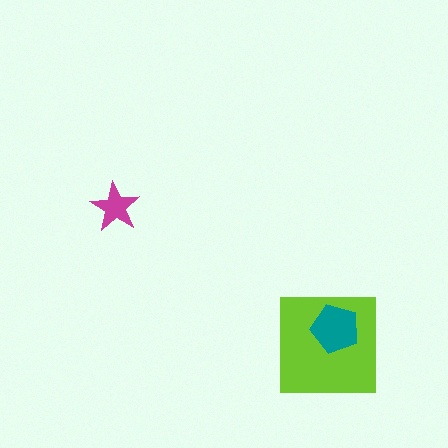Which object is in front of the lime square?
The teal pentagon is in front of the lime square.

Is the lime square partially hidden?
Yes, it is partially covered by another shape.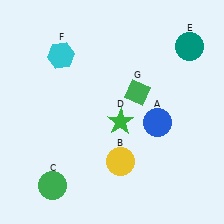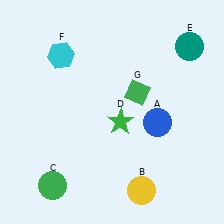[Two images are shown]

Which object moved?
The yellow circle (B) moved down.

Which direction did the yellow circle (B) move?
The yellow circle (B) moved down.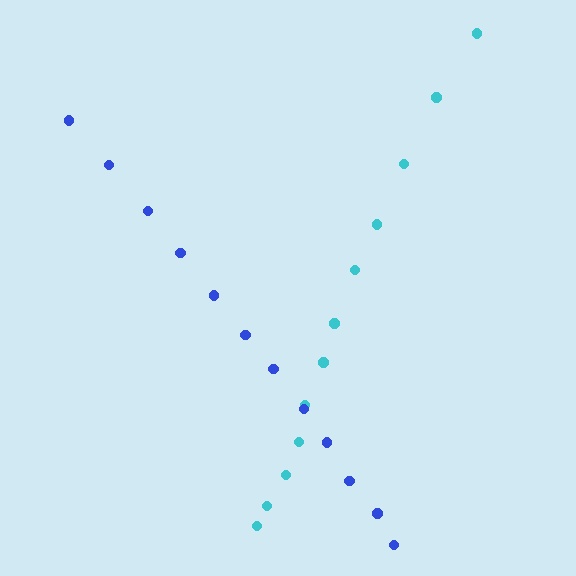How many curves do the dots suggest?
There are 2 distinct paths.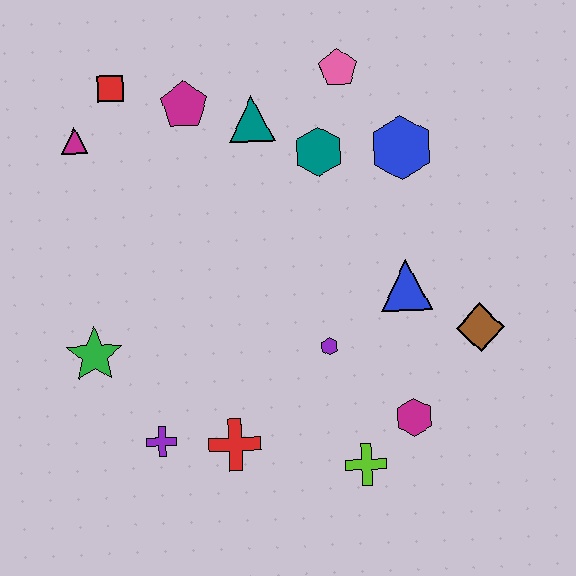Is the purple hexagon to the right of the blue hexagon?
No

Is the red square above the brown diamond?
Yes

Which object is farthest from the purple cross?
The pink pentagon is farthest from the purple cross.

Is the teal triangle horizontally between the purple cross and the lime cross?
Yes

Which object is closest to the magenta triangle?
The red square is closest to the magenta triangle.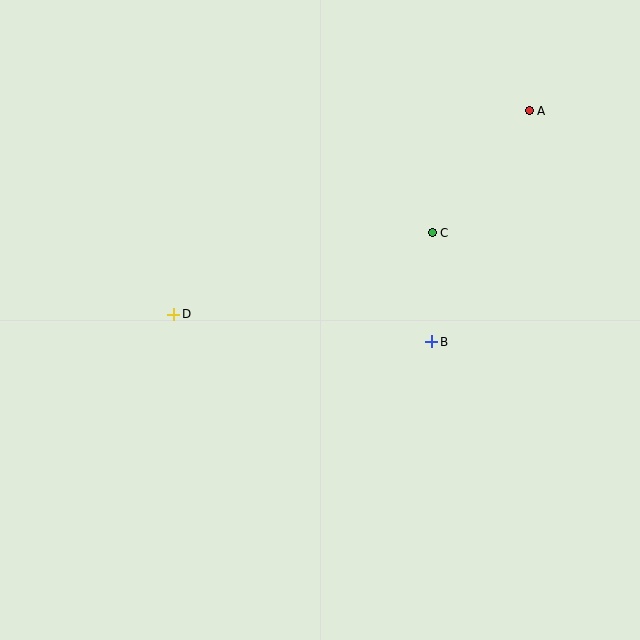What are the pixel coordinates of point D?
Point D is at (174, 314).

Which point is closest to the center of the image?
Point B at (432, 342) is closest to the center.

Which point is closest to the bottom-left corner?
Point D is closest to the bottom-left corner.